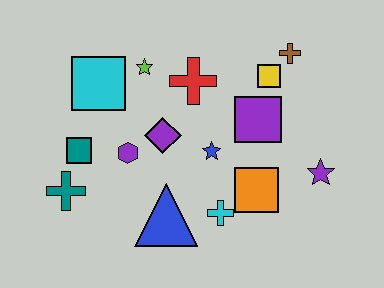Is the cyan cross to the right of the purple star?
No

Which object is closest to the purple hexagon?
The purple diamond is closest to the purple hexagon.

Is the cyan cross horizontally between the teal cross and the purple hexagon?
No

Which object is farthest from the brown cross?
The teal cross is farthest from the brown cross.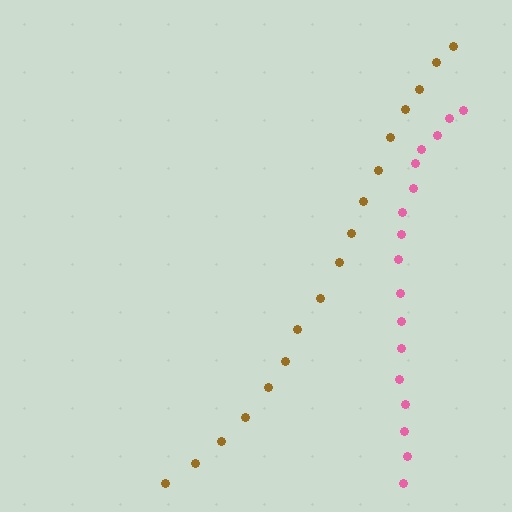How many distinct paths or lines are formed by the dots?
There are 2 distinct paths.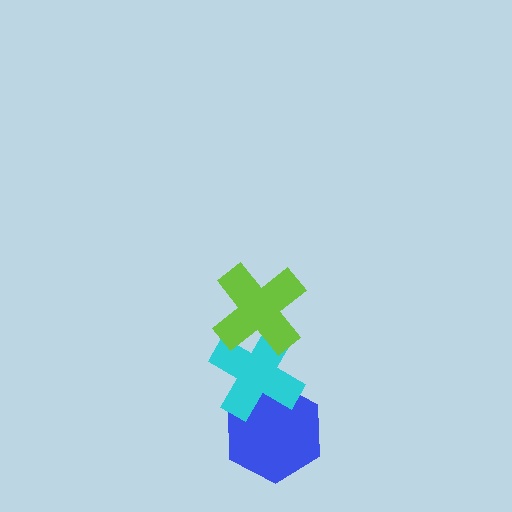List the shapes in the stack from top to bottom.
From top to bottom: the lime cross, the cyan cross, the blue hexagon.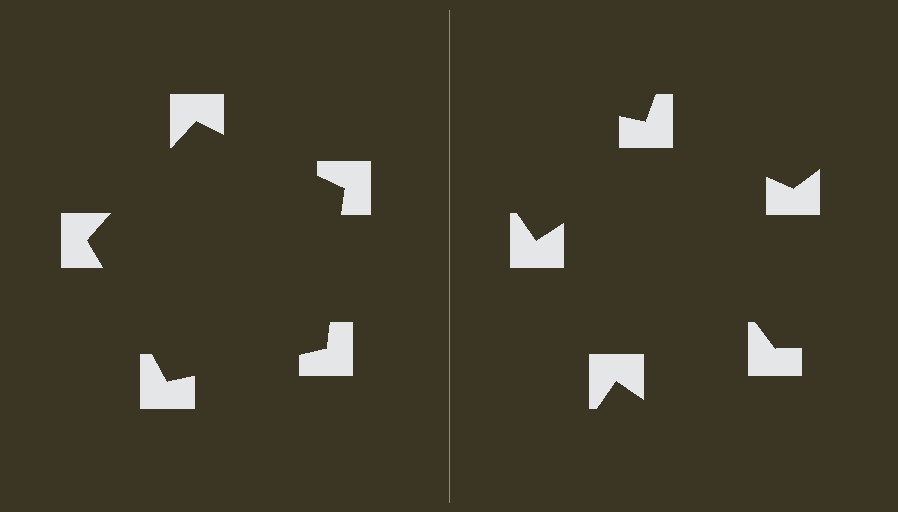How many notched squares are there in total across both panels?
10 — 5 on each side.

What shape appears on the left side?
An illusory pentagon.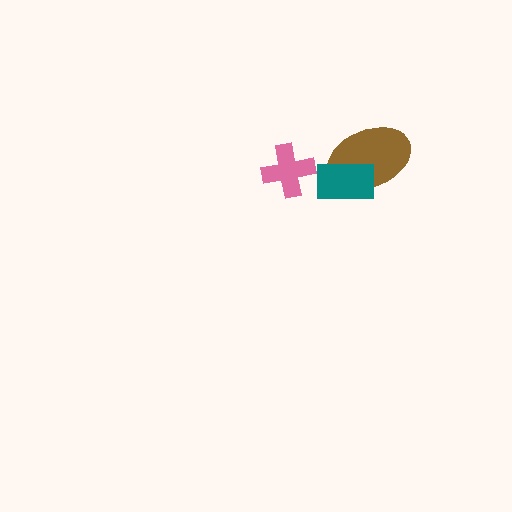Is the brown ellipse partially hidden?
Yes, it is partially covered by another shape.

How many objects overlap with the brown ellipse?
1 object overlaps with the brown ellipse.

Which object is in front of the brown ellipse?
The teal rectangle is in front of the brown ellipse.